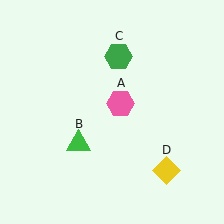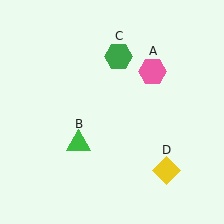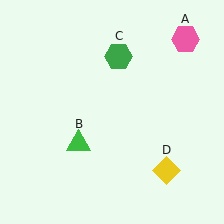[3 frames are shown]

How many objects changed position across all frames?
1 object changed position: pink hexagon (object A).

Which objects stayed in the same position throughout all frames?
Green triangle (object B) and green hexagon (object C) and yellow diamond (object D) remained stationary.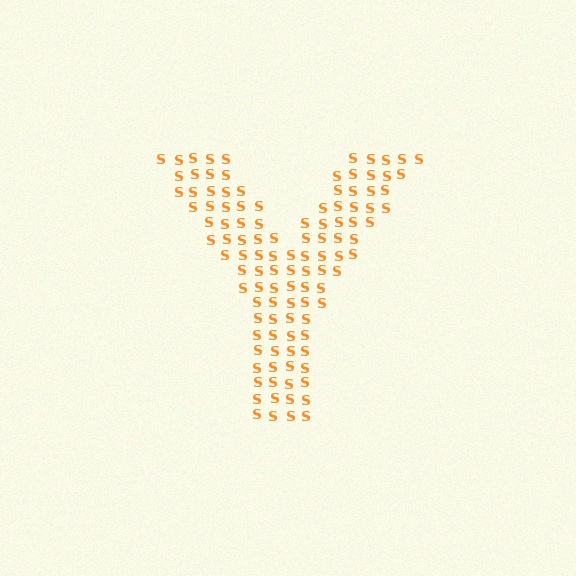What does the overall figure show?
The overall figure shows the letter Y.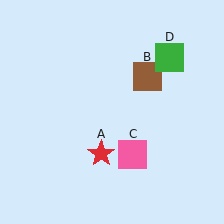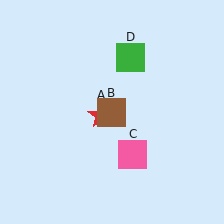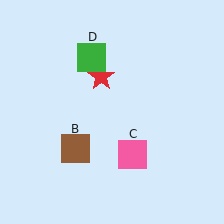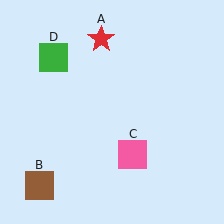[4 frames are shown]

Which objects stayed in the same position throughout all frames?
Pink square (object C) remained stationary.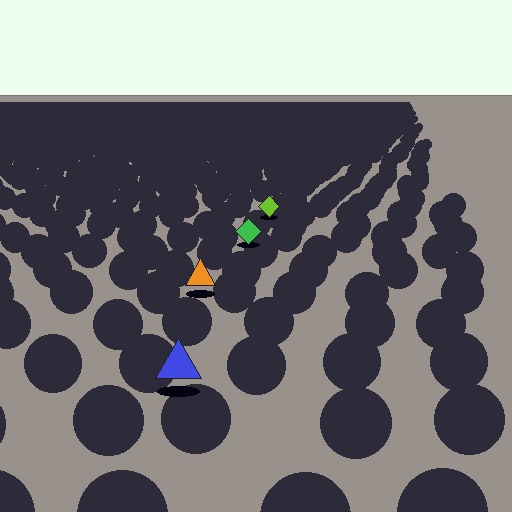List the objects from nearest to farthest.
From nearest to farthest: the blue triangle, the orange triangle, the green diamond, the lime diamond.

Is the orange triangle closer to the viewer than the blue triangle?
No. The blue triangle is closer — you can tell from the texture gradient: the ground texture is coarser near it.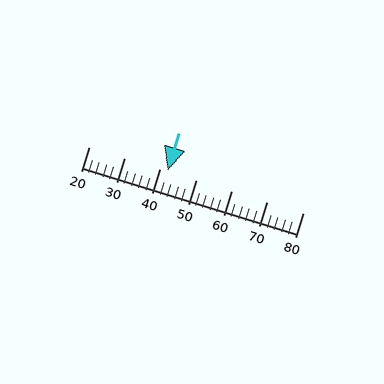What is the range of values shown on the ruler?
The ruler shows values from 20 to 80.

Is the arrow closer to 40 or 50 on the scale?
The arrow is closer to 40.